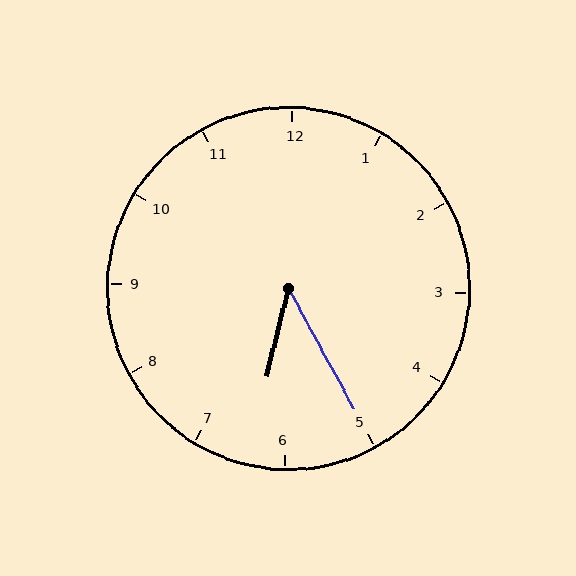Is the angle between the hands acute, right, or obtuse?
It is acute.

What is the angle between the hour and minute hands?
Approximately 42 degrees.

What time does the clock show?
6:25.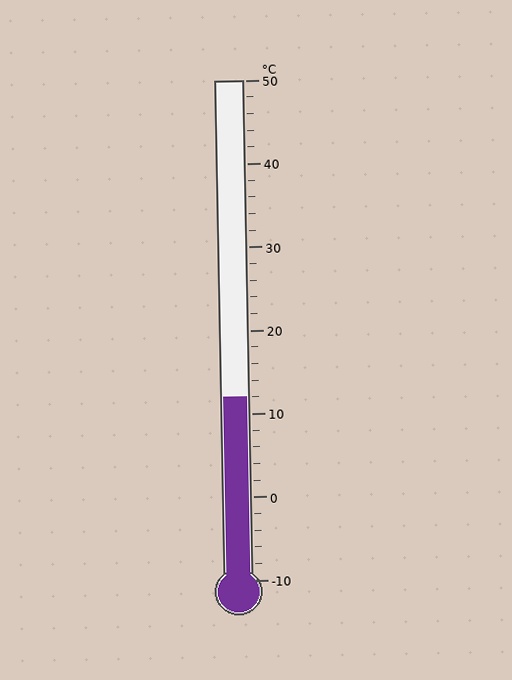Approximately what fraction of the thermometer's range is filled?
The thermometer is filled to approximately 35% of its range.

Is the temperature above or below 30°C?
The temperature is below 30°C.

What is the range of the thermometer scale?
The thermometer scale ranges from -10°C to 50°C.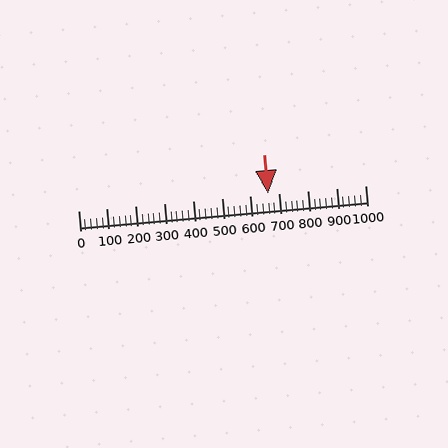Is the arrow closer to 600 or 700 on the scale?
The arrow is closer to 700.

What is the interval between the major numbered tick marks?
The major tick marks are spaced 100 units apart.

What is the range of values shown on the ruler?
The ruler shows values from 0 to 1000.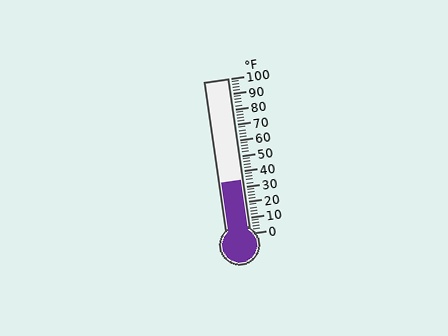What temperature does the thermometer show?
The thermometer shows approximately 34°F.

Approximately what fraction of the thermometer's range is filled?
The thermometer is filled to approximately 35% of its range.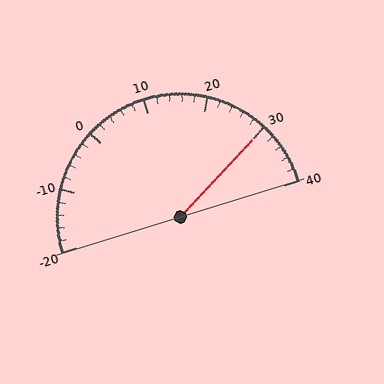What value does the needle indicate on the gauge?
The needle indicates approximately 30.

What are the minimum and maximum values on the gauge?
The gauge ranges from -20 to 40.